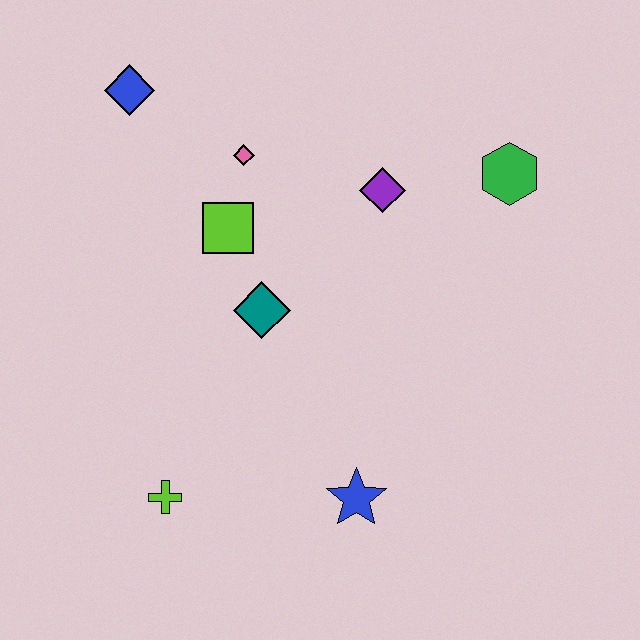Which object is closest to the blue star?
The lime cross is closest to the blue star.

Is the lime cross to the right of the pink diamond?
No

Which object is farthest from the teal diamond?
The green hexagon is farthest from the teal diamond.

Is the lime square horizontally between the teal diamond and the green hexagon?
No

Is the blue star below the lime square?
Yes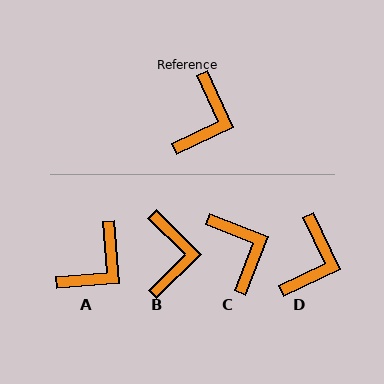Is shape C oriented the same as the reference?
No, it is off by about 44 degrees.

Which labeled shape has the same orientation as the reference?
D.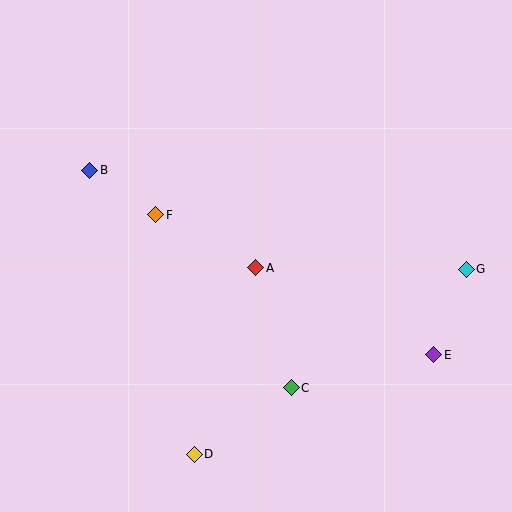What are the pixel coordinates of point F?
Point F is at (156, 215).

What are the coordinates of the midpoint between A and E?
The midpoint between A and E is at (345, 311).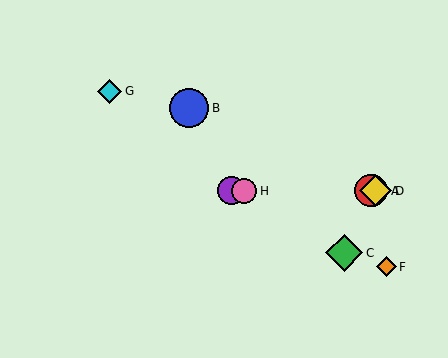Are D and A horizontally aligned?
Yes, both are at y≈191.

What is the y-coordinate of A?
Object A is at y≈191.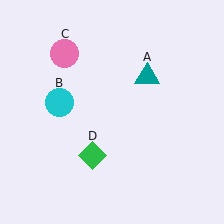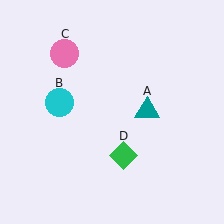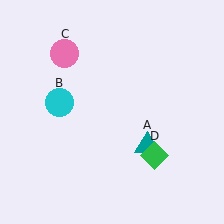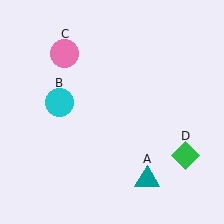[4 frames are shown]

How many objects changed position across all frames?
2 objects changed position: teal triangle (object A), green diamond (object D).